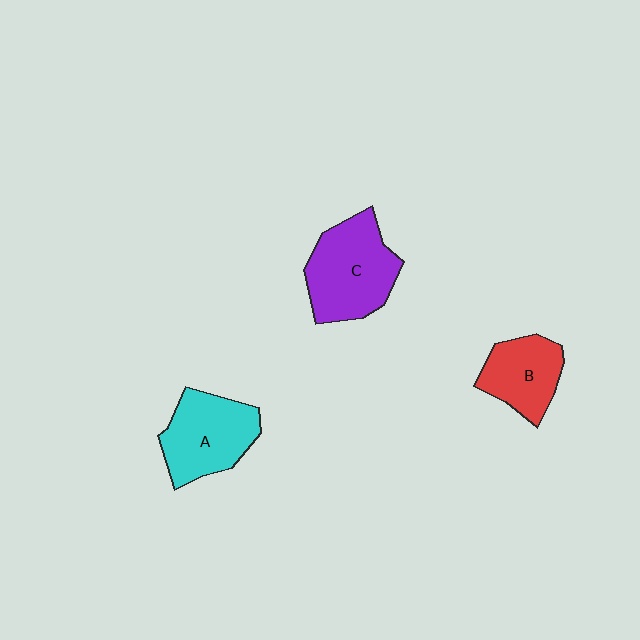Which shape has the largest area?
Shape C (purple).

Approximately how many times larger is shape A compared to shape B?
Approximately 1.3 times.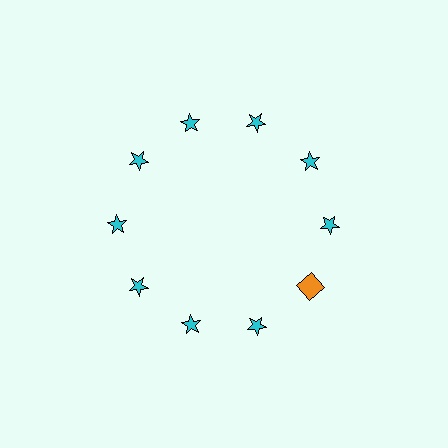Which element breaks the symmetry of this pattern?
The orange square at roughly the 4 o'clock position breaks the symmetry. All other shapes are cyan stars.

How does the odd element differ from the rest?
It differs in both color (orange instead of cyan) and shape (square instead of star).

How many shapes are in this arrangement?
There are 10 shapes arranged in a ring pattern.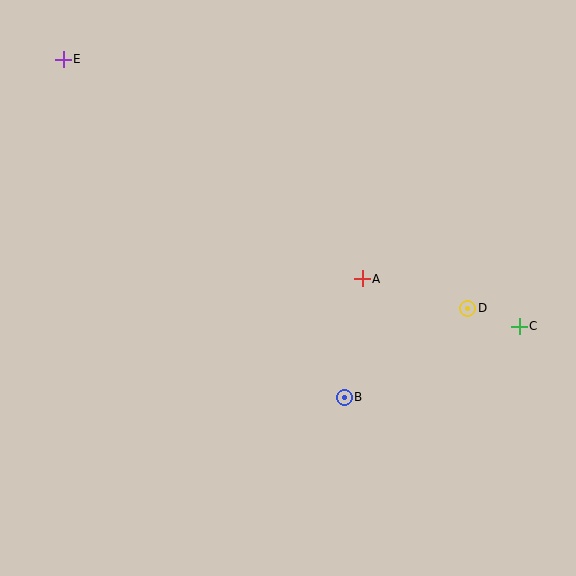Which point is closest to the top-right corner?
Point D is closest to the top-right corner.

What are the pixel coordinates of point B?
Point B is at (344, 397).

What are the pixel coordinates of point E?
Point E is at (63, 59).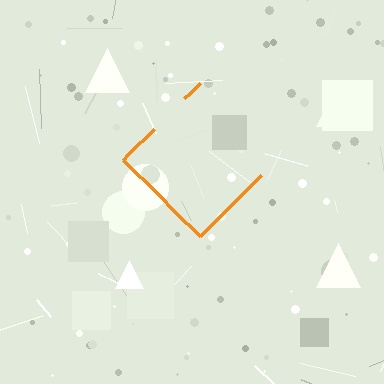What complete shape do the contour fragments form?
The contour fragments form a diamond.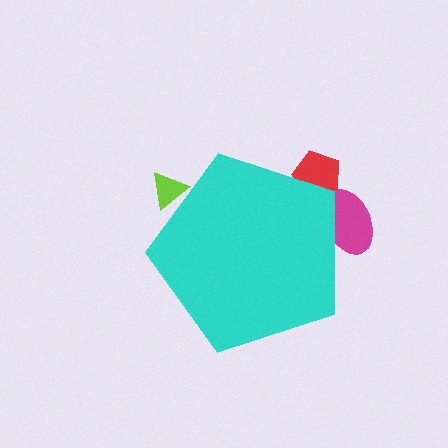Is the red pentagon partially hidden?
Yes, the red pentagon is partially hidden behind the cyan pentagon.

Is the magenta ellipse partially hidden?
Yes, the magenta ellipse is partially hidden behind the cyan pentagon.